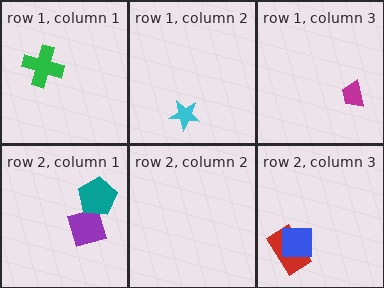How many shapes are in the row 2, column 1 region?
2.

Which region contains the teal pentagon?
The row 2, column 1 region.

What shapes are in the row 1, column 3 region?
The magenta trapezoid.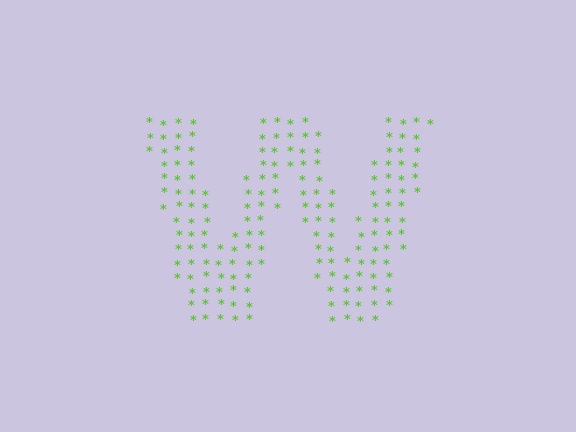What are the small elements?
The small elements are asterisks.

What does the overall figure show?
The overall figure shows the letter W.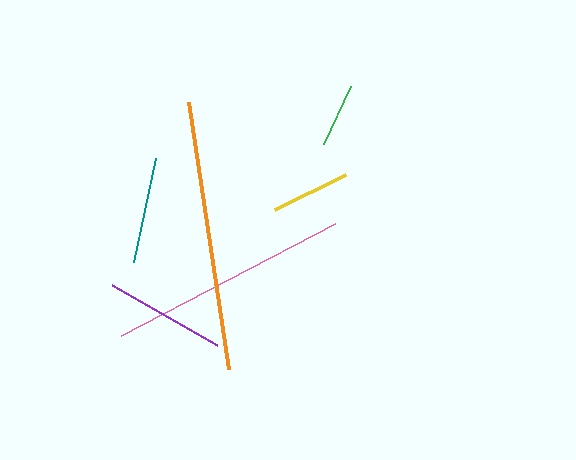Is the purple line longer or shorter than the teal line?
The purple line is longer than the teal line.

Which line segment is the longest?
The orange line is the longest at approximately 270 pixels.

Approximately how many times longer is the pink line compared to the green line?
The pink line is approximately 3.8 times the length of the green line.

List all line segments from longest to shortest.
From longest to shortest: orange, pink, purple, teal, yellow, green.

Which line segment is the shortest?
The green line is the shortest at approximately 64 pixels.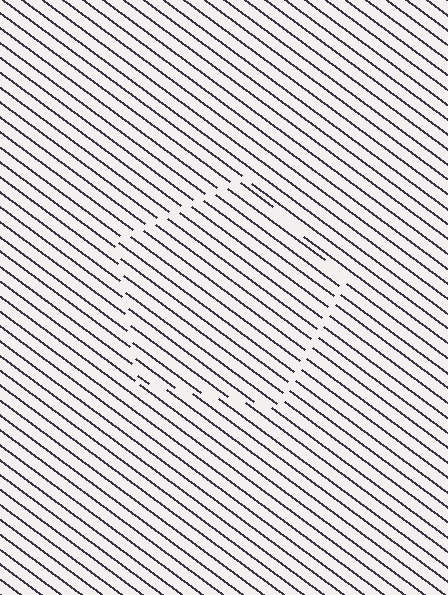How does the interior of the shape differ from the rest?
The interior of the shape contains the same grating, shifted by half a period — the contour is defined by the phase discontinuity where line-ends from the inner and outer gratings abut.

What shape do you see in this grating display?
An illusory pentagon. The interior of the shape contains the same grating, shifted by half a period — the contour is defined by the phase discontinuity where line-ends from the inner and outer gratings abut.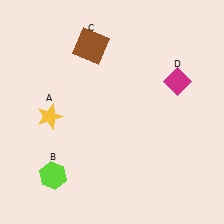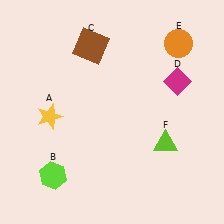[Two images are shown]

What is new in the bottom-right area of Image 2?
A lime triangle (F) was added in the bottom-right area of Image 2.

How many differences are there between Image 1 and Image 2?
There are 2 differences between the two images.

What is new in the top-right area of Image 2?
An orange circle (E) was added in the top-right area of Image 2.